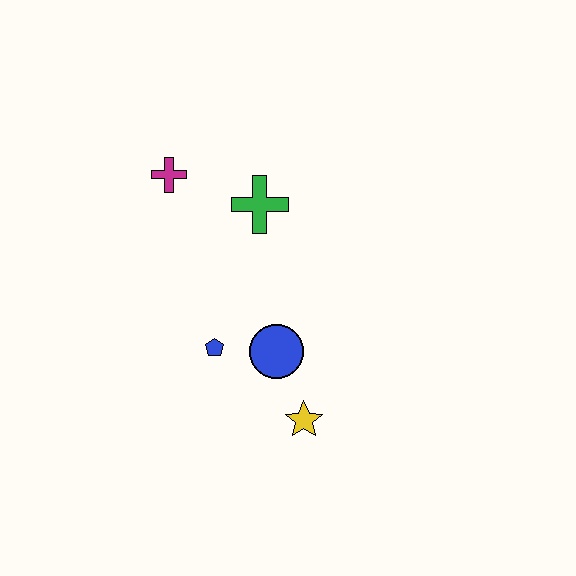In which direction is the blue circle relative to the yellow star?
The blue circle is above the yellow star.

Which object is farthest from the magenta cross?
The yellow star is farthest from the magenta cross.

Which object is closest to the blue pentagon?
The blue circle is closest to the blue pentagon.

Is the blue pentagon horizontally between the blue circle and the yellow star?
No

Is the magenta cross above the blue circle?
Yes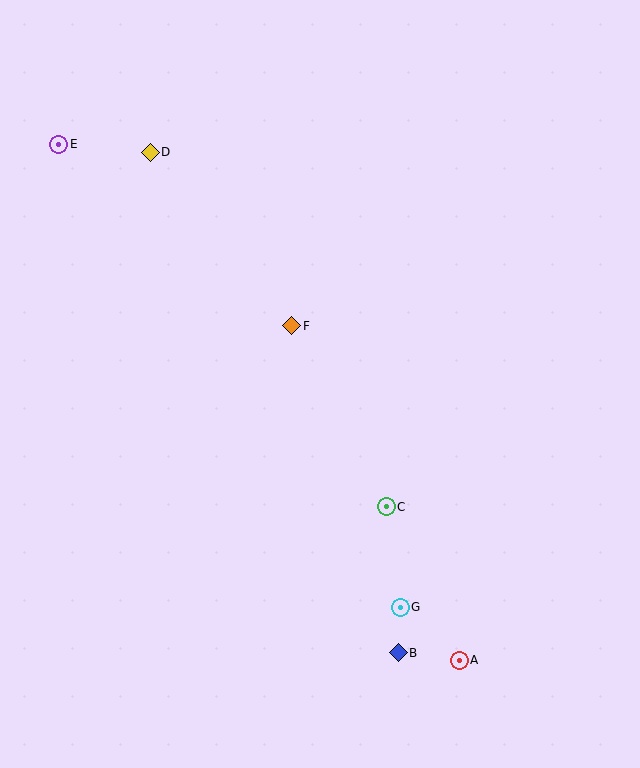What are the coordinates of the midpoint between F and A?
The midpoint between F and A is at (375, 493).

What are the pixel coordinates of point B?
Point B is at (398, 653).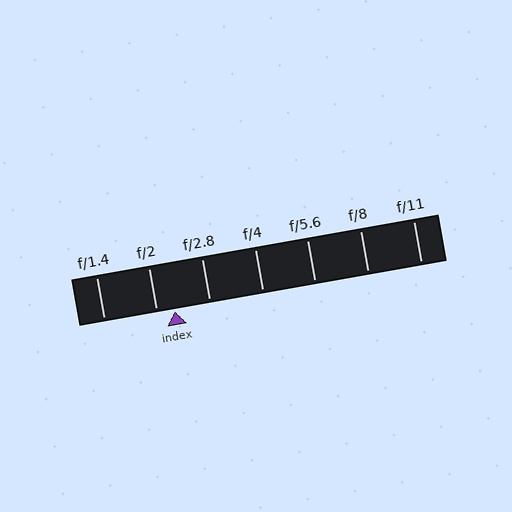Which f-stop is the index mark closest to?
The index mark is closest to f/2.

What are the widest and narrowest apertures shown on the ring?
The widest aperture shown is f/1.4 and the narrowest is f/11.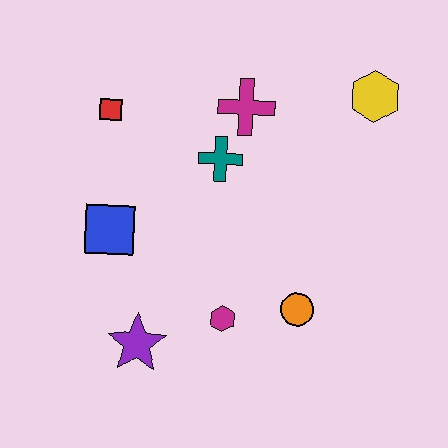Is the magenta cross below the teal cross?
No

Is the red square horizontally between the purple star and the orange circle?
No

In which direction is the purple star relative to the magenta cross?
The purple star is below the magenta cross.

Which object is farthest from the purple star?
The yellow hexagon is farthest from the purple star.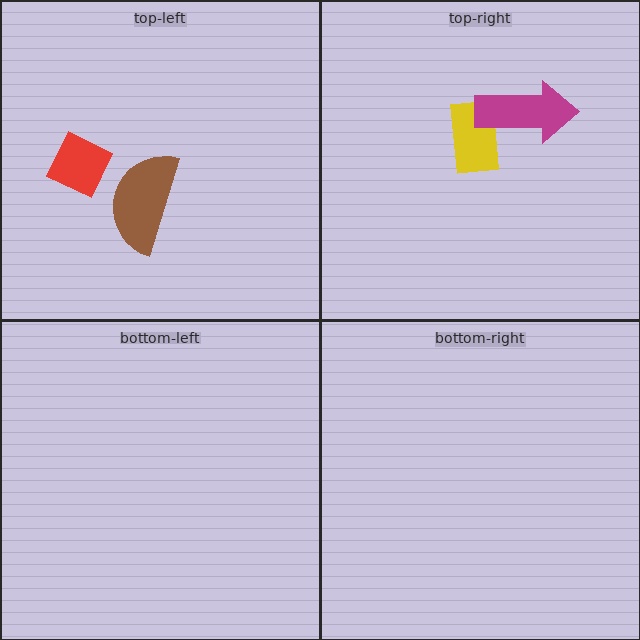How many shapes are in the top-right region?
2.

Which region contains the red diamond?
The top-left region.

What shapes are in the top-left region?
The brown semicircle, the red diamond.